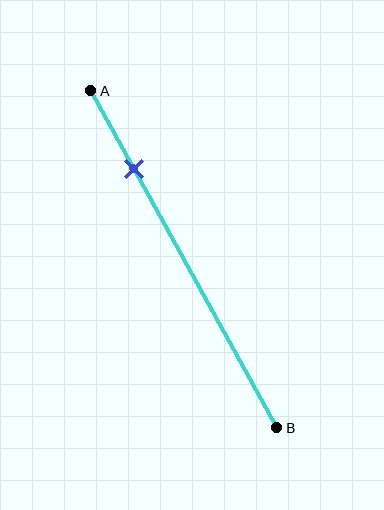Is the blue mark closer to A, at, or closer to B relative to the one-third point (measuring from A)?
The blue mark is closer to point A than the one-third point of segment AB.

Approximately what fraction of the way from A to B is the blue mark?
The blue mark is approximately 25% of the way from A to B.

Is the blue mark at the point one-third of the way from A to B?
No, the mark is at about 25% from A, not at the 33% one-third point.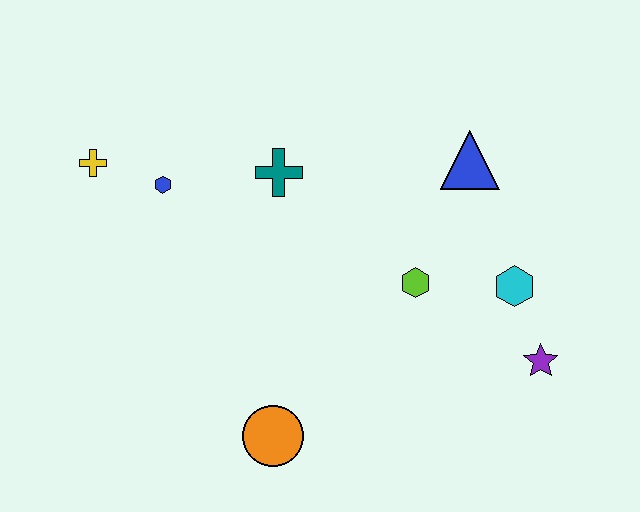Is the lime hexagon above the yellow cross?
No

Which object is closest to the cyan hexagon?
The purple star is closest to the cyan hexagon.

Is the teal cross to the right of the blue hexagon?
Yes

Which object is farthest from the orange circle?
The blue triangle is farthest from the orange circle.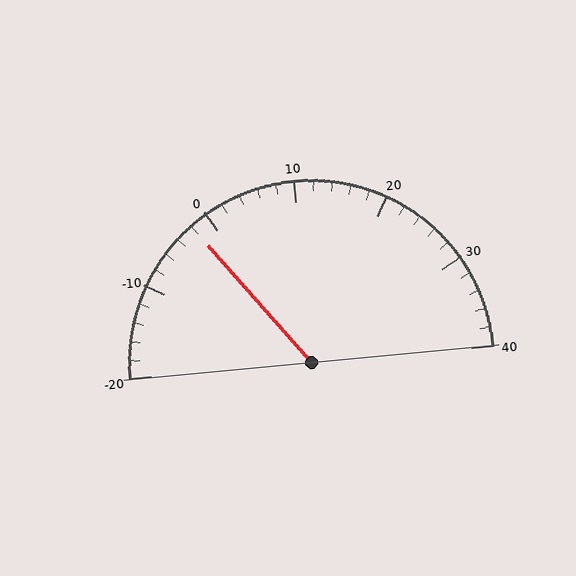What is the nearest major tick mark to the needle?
The nearest major tick mark is 0.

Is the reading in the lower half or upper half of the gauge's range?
The reading is in the lower half of the range (-20 to 40).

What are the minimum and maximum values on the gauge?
The gauge ranges from -20 to 40.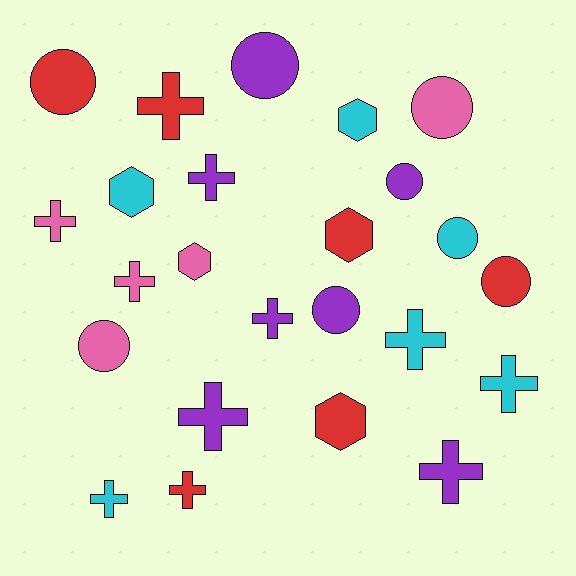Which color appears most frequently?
Purple, with 7 objects.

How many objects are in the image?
There are 24 objects.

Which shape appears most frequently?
Cross, with 11 objects.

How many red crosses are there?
There are 2 red crosses.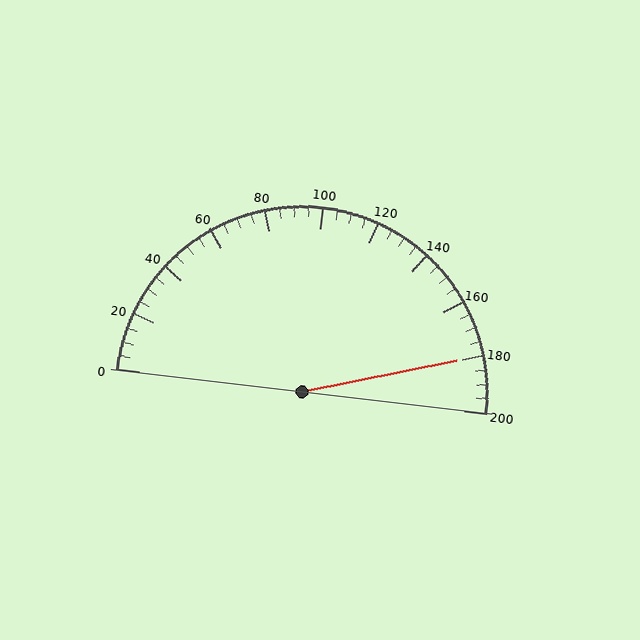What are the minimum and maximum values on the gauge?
The gauge ranges from 0 to 200.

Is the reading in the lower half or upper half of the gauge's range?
The reading is in the upper half of the range (0 to 200).